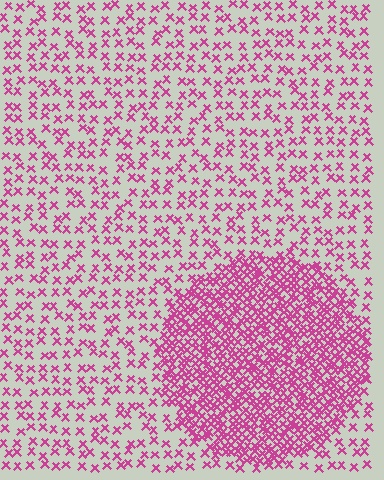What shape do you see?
I see a circle.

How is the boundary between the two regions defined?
The boundary is defined by a change in element density (approximately 2.8x ratio). All elements are the same color, size, and shape.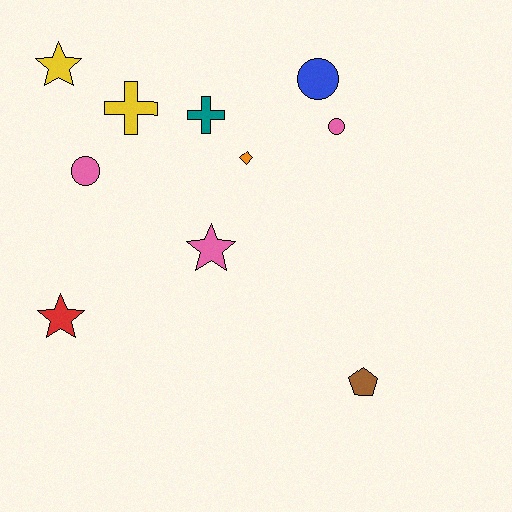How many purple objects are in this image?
There are no purple objects.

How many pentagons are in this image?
There is 1 pentagon.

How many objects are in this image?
There are 10 objects.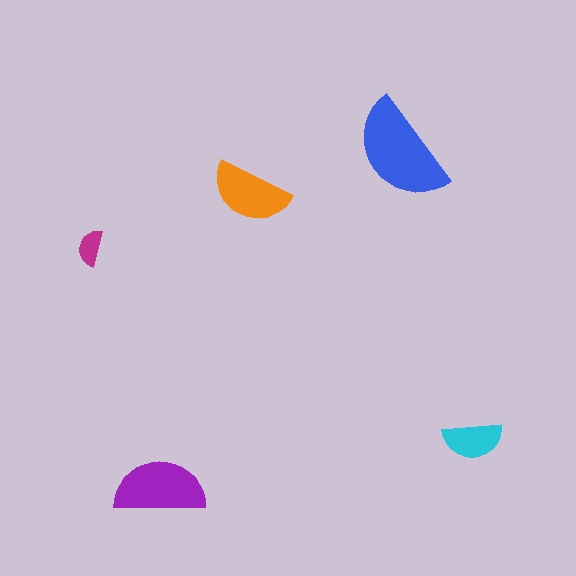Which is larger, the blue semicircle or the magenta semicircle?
The blue one.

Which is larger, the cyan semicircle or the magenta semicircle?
The cyan one.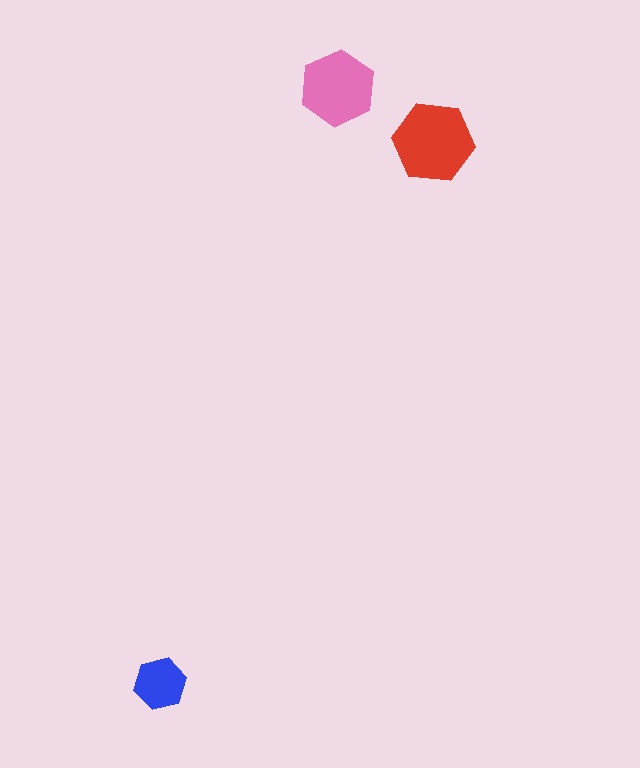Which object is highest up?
The pink hexagon is topmost.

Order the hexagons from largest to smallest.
the red one, the pink one, the blue one.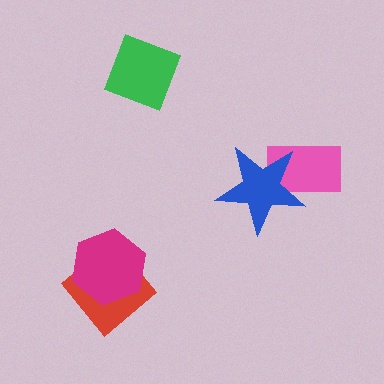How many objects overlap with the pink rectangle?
1 object overlaps with the pink rectangle.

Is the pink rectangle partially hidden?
Yes, it is partially covered by another shape.